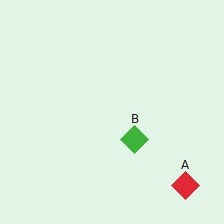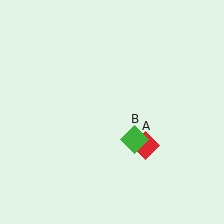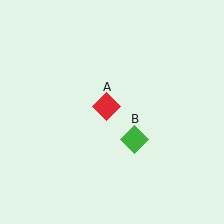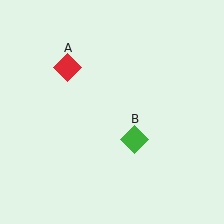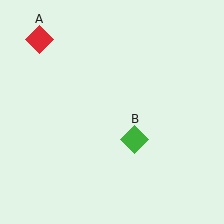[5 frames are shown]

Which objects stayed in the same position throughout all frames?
Green diamond (object B) remained stationary.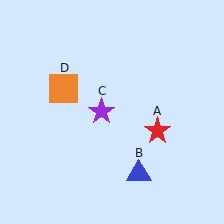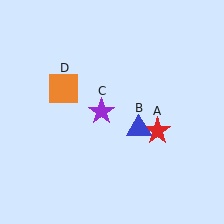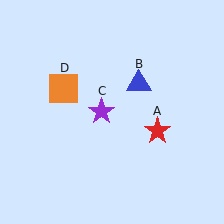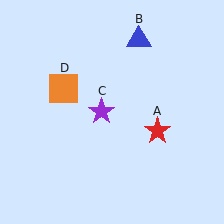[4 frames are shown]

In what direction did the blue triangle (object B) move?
The blue triangle (object B) moved up.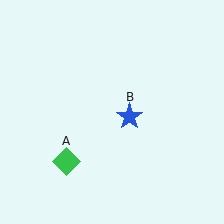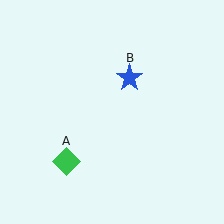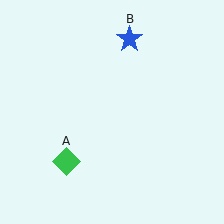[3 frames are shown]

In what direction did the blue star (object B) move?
The blue star (object B) moved up.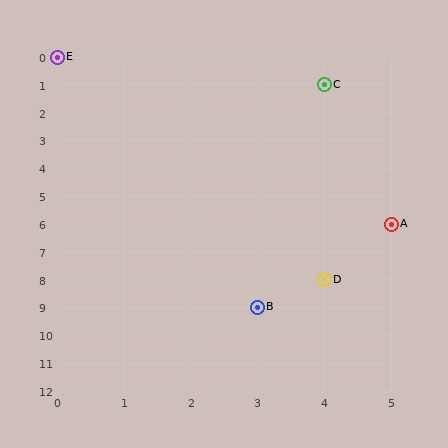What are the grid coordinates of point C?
Point C is at grid coordinates (4, 1).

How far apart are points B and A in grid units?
Points B and A are 2 columns and 3 rows apart (about 3.6 grid units diagonally).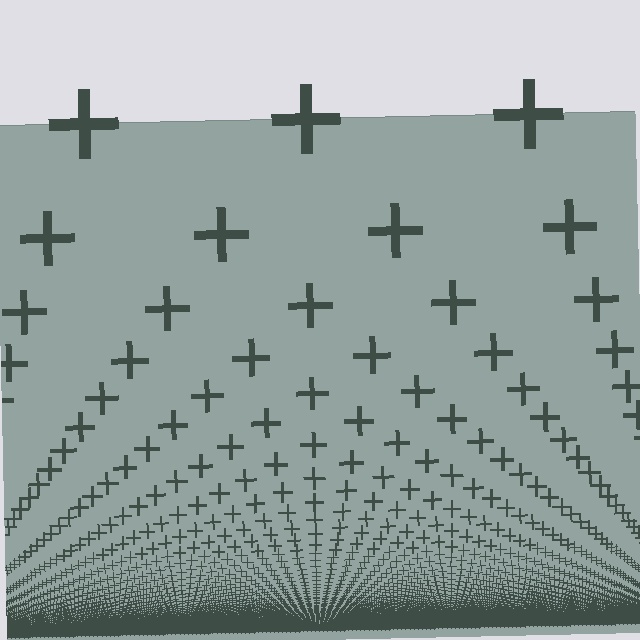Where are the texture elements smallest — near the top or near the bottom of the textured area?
Near the bottom.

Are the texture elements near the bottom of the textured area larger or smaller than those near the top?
Smaller. The gradient is inverted — elements near the bottom are smaller and denser.